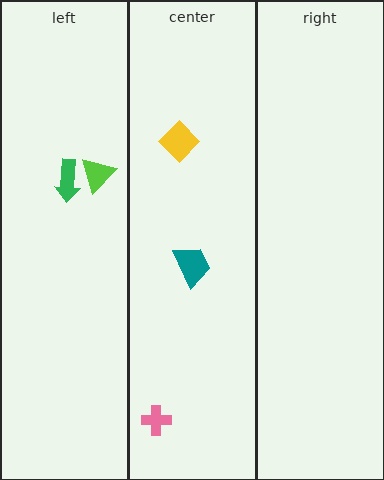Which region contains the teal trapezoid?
The center region.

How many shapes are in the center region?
3.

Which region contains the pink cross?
The center region.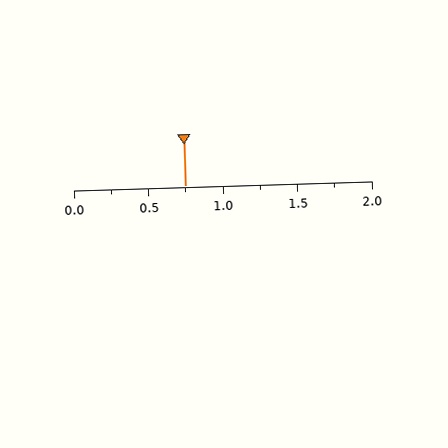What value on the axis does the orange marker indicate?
The marker indicates approximately 0.75.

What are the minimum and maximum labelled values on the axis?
The axis runs from 0.0 to 2.0.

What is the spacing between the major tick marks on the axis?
The major ticks are spaced 0.5 apart.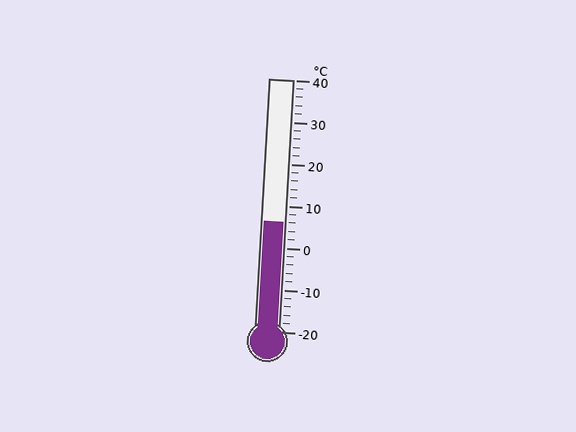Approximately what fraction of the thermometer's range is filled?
The thermometer is filled to approximately 45% of its range.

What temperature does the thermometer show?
The thermometer shows approximately 6°C.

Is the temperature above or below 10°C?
The temperature is below 10°C.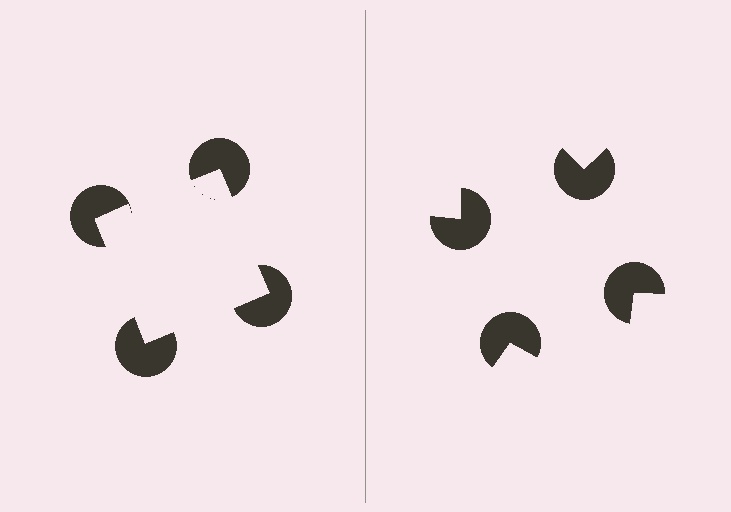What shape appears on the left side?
An illusory square.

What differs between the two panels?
The pac-man discs are positioned identically on both sides; only the wedge orientations differ. On the left they align to a square; on the right they are misaligned.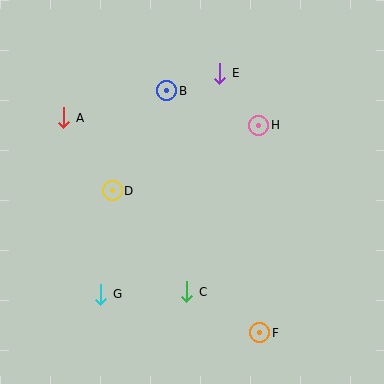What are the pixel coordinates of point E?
Point E is at (220, 73).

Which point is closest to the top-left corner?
Point A is closest to the top-left corner.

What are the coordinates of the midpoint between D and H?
The midpoint between D and H is at (185, 158).